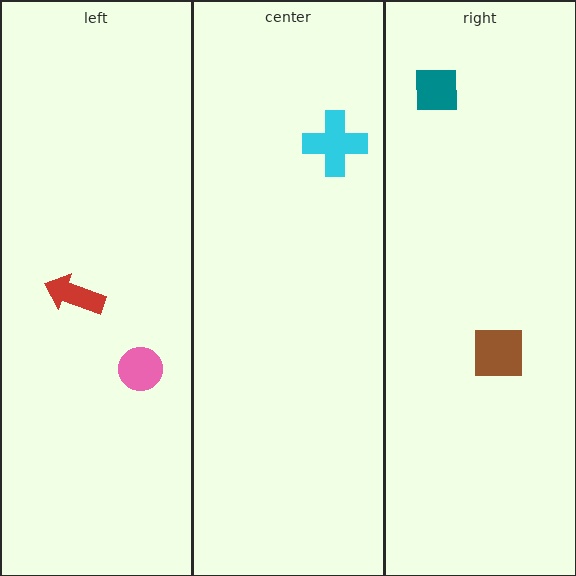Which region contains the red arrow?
The left region.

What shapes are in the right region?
The brown square, the teal square.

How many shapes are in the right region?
2.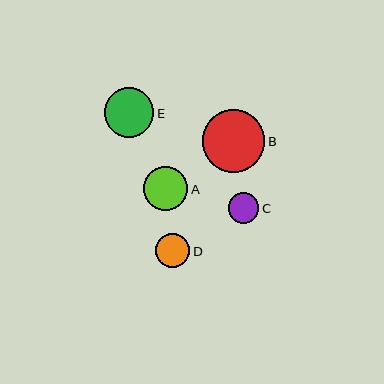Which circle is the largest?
Circle B is the largest with a size of approximately 63 pixels.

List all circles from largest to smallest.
From largest to smallest: B, E, A, D, C.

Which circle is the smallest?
Circle C is the smallest with a size of approximately 30 pixels.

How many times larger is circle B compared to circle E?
Circle B is approximately 1.3 times the size of circle E.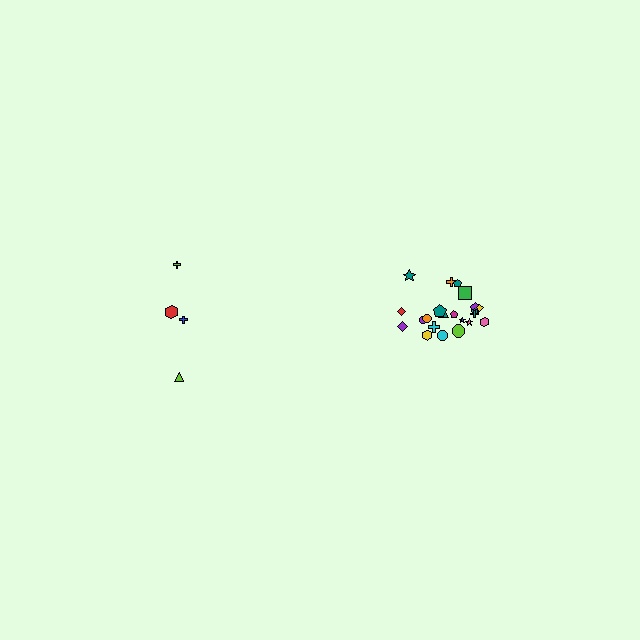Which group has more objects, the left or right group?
The right group.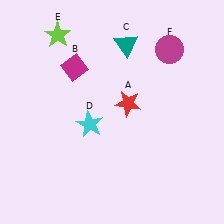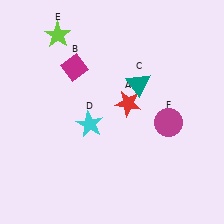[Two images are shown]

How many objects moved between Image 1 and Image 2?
2 objects moved between the two images.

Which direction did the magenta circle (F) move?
The magenta circle (F) moved down.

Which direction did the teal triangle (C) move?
The teal triangle (C) moved down.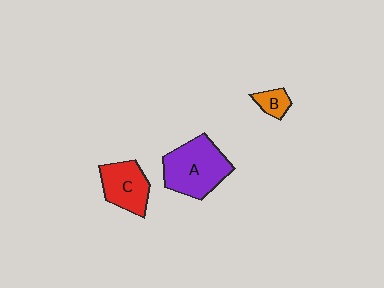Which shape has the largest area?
Shape A (purple).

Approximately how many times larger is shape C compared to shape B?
Approximately 2.6 times.